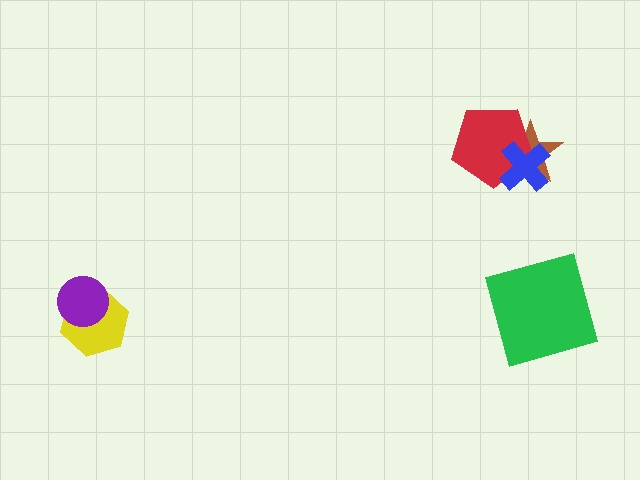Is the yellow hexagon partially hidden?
Yes, it is partially covered by another shape.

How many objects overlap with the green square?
0 objects overlap with the green square.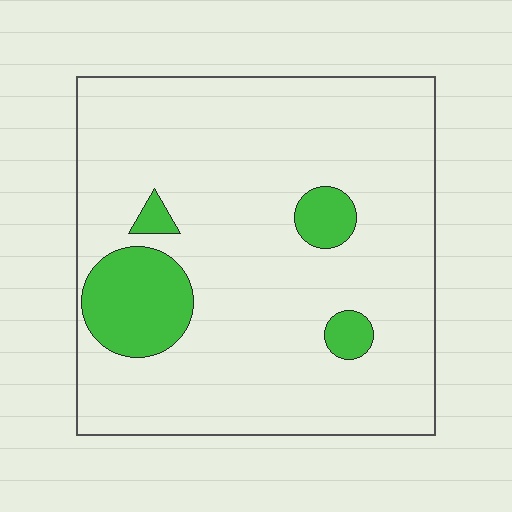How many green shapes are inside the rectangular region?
4.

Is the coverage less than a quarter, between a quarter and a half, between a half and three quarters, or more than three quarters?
Less than a quarter.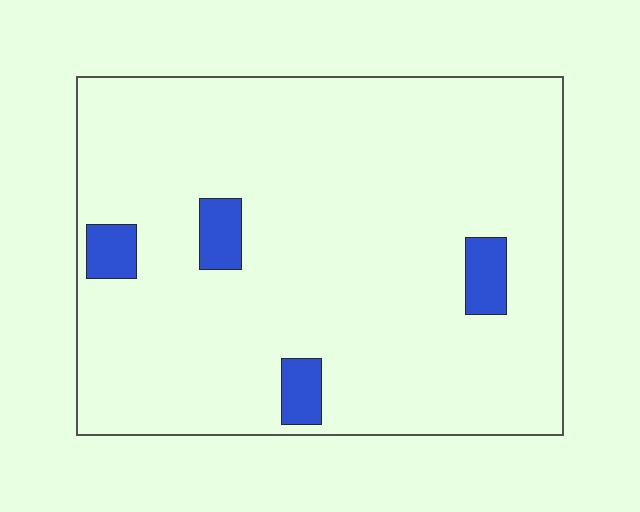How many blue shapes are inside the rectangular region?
4.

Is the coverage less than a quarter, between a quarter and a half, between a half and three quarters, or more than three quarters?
Less than a quarter.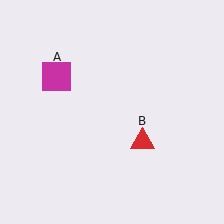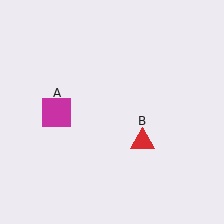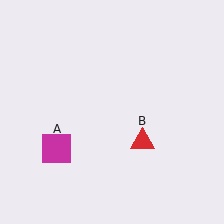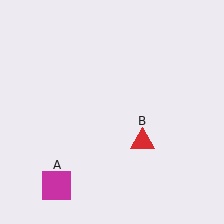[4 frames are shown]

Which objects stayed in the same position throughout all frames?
Red triangle (object B) remained stationary.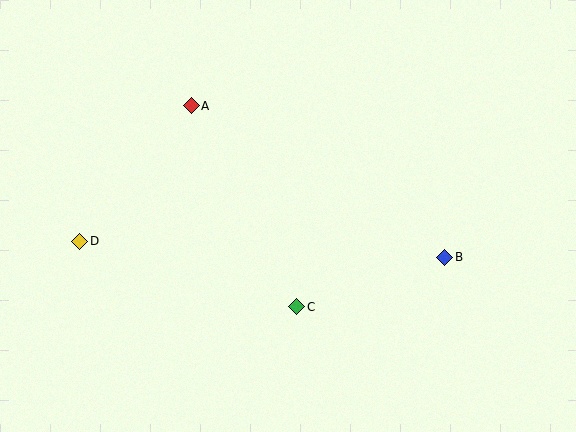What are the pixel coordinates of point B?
Point B is at (445, 257).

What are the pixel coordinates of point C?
Point C is at (297, 307).